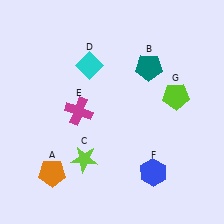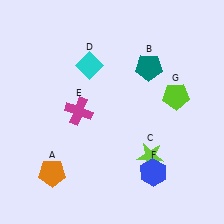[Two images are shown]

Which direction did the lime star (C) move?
The lime star (C) moved right.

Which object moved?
The lime star (C) moved right.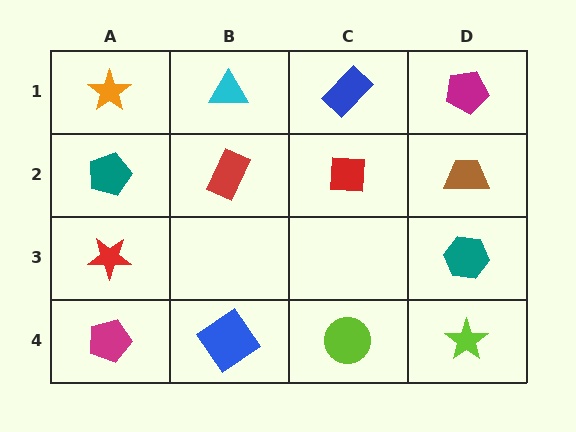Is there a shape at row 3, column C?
No, that cell is empty.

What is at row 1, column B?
A cyan triangle.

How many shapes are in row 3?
2 shapes.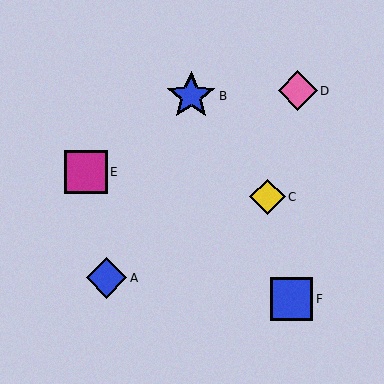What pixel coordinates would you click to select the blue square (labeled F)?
Click at (292, 299) to select the blue square F.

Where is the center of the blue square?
The center of the blue square is at (292, 299).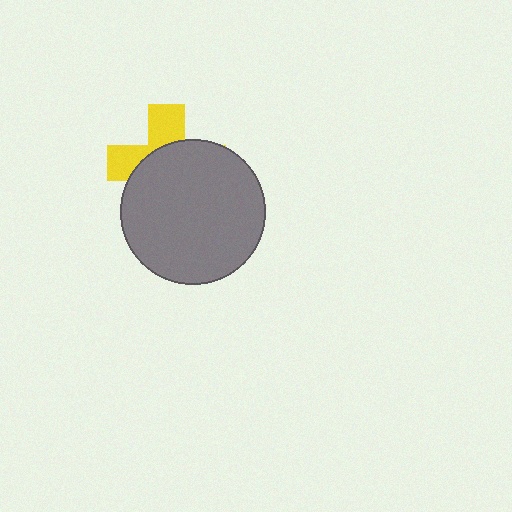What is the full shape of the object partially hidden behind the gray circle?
The partially hidden object is a yellow cross.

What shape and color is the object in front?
The object in front is a gray circle.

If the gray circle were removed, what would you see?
You would see the complete yellow cross.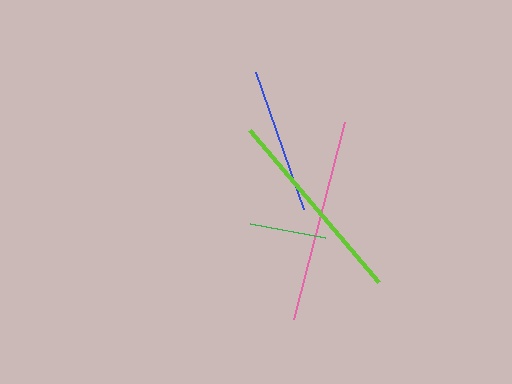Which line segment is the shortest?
The green line is the shortest at approximately 76 pixels.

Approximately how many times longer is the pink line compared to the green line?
The pink line is approximately 2.7 times the length of the green line.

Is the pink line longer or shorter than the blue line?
The pink line is longer than the blue line.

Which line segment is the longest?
The pink line is the longest at approximately 204 pixels.